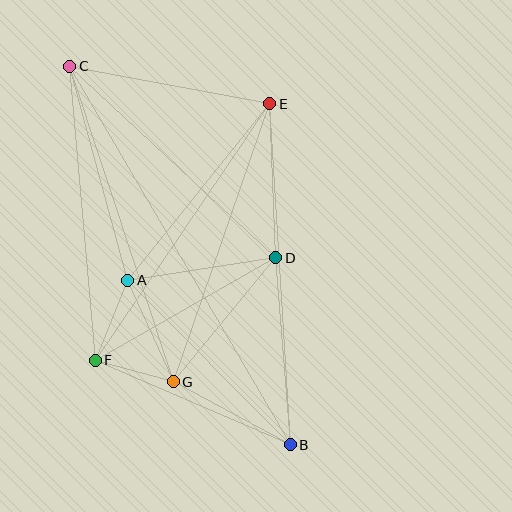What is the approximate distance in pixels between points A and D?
The distance between A and D is approximately 150 pixels.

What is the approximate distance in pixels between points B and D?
The distance between B and D is approximately 187 pixels.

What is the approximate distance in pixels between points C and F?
The distance between C and F is approximately 295 pixels.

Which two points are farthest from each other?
Points B and C are farthest from each other.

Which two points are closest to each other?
Points F and G are closest to each other.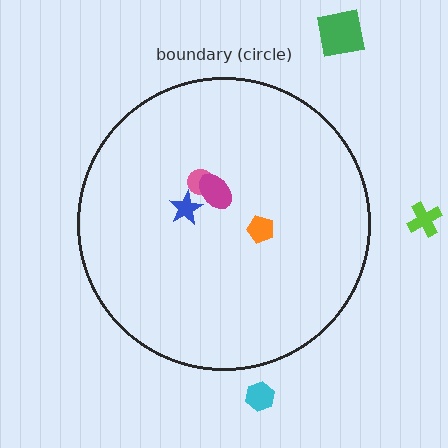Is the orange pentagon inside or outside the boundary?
Inside.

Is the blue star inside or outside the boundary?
Inside.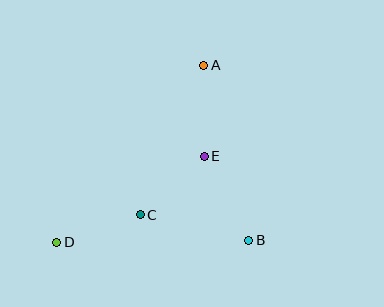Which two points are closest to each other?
Points C and E are closest to each other.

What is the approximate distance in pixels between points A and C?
The distance between A and C is approximately 162 pixels.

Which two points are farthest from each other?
Points A and D are farthest from each other.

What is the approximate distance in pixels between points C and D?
The distance between C and D is approximately 88 pixels.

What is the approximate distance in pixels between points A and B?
The distance between A and B is approximately 181 pixels.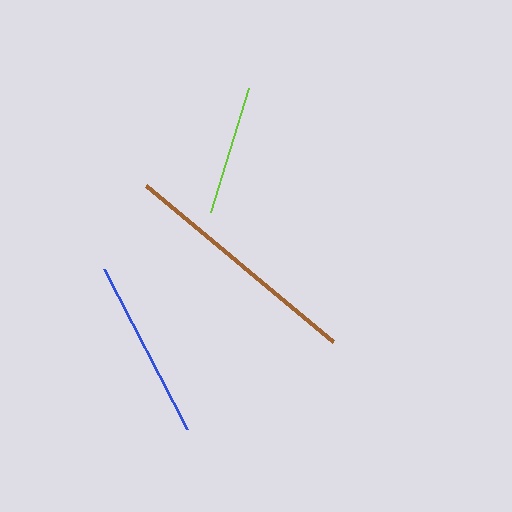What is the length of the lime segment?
The lime segment is approximately 130 pixels long.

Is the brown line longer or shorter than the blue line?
The brown line is longer than the blue line.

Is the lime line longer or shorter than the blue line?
The blue line is longer than the lime line.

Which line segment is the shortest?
The lime line is the shortest at approximately 130 pixels.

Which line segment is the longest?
The brown line is the longest at approximately 243 pixels.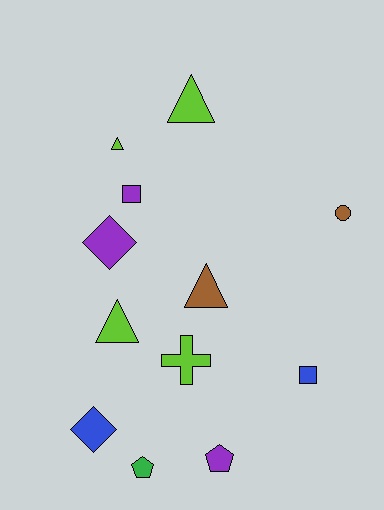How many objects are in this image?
There are 12 objects.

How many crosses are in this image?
There is 1 cross.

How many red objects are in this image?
There are no red objects.